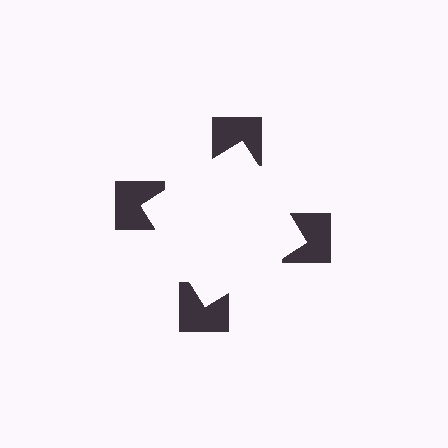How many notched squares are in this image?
There are 4 — one at each vertex of the illusory square.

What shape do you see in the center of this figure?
An illusory square — its edges are inferred from the aligned wedge cuts in the notched squares, not physically drawn.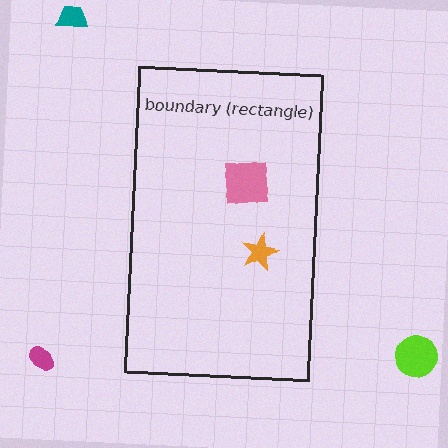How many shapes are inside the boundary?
2 inside, 3 outside.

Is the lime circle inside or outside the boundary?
Outside.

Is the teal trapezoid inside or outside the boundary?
Outside.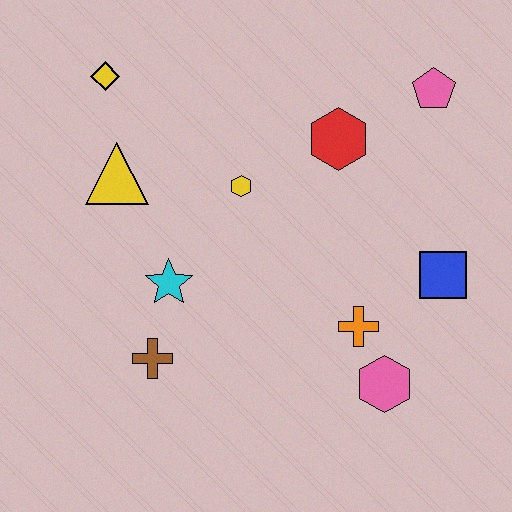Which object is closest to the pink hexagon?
The orange cross is closest to the pink hexagon.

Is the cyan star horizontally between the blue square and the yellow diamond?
Yes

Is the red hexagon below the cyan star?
No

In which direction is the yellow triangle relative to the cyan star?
The yellow triangle is above the cyan star.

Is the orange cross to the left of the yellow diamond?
No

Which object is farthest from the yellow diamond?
The pink hexagon is farthest from the yellow diamond.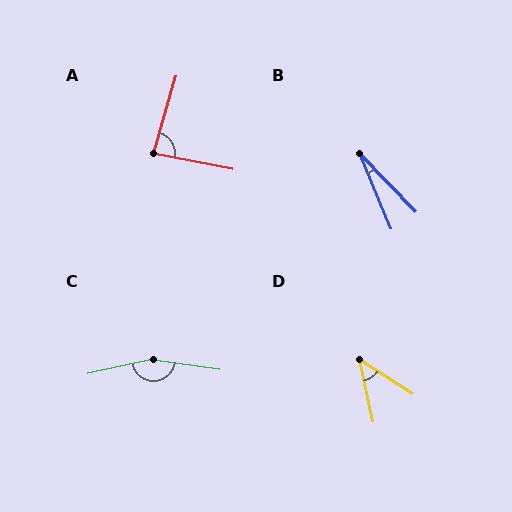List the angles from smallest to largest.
B (21°), D (45°), A (85°), C (160°).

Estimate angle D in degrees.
Approximately 45 degrees.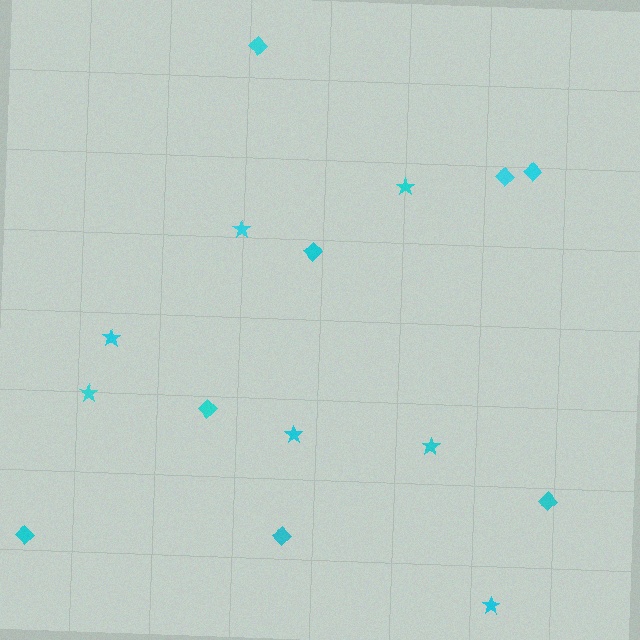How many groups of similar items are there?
There are 2 groups: one group of diamonds (8) and one group of stars (7).